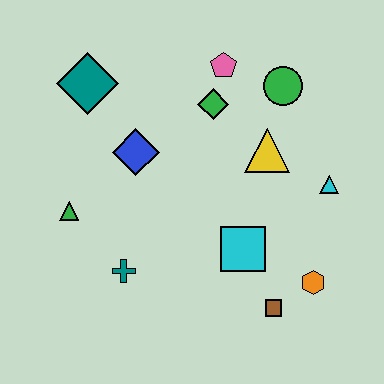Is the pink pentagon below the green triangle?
No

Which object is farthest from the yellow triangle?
The green triangle is farthest from the yellow triangle.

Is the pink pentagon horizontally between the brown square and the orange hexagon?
No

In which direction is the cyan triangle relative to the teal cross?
The cyan triangle is to the right of the teal cross.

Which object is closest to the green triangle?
The teal cross is closest to the green triangle.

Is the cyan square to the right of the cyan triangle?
No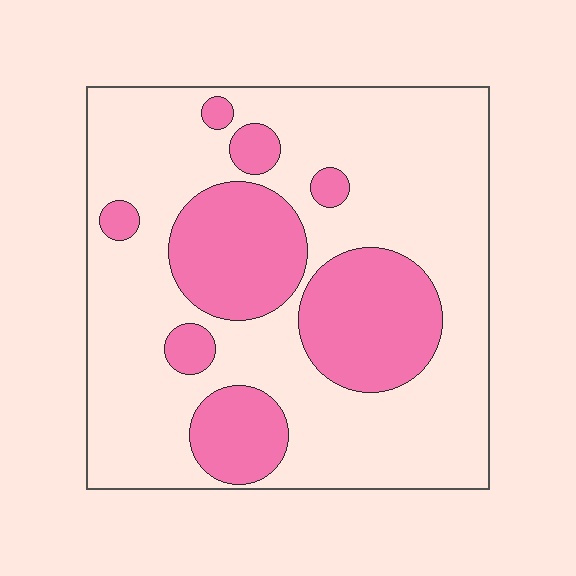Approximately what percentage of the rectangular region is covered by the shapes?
Approximately 30%.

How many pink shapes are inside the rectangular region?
8.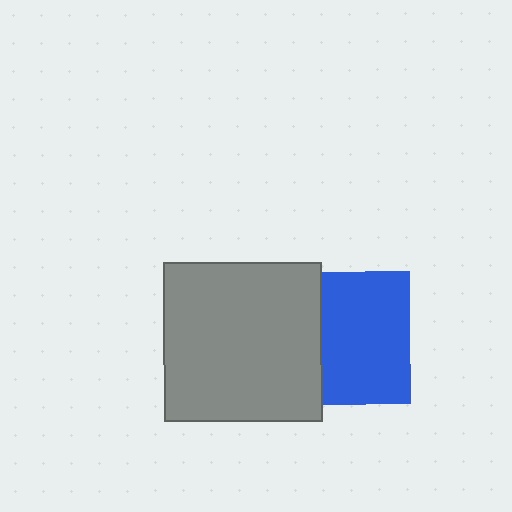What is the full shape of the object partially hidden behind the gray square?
The partially hidden object is a blue square.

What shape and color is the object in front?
The object in front is a gray square.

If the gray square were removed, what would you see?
You would see the complete blue square.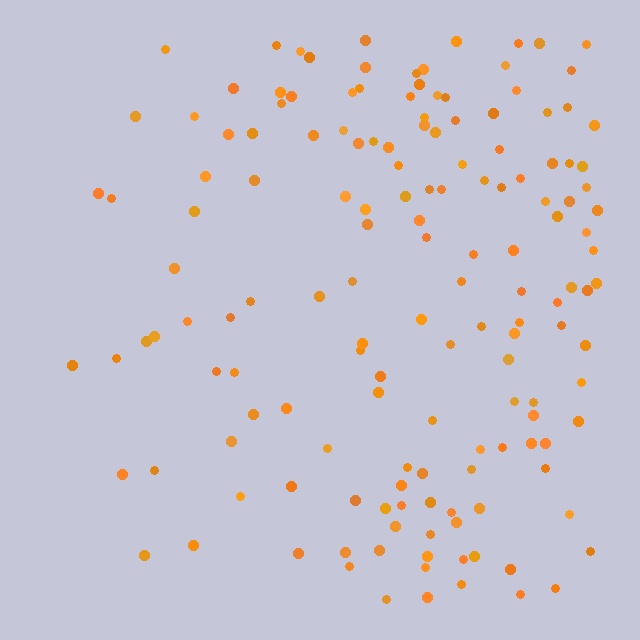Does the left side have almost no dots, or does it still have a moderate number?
Still a moderate number, just noticeably fewer than the right.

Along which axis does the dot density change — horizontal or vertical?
Horizontal.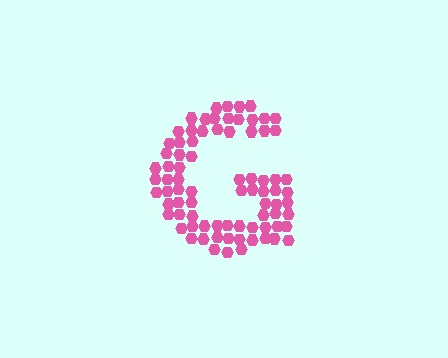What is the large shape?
The large shape is the letter G.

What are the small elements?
The small elements are hexagons.